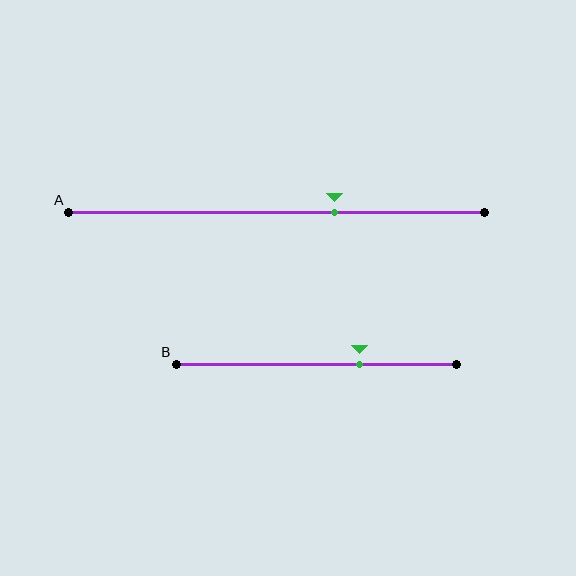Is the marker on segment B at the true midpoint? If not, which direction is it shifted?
No, the marker on segment B is shifted to the right by about 16% of the segment length.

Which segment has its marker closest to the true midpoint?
Segment A has its marker closest to the true midpoint.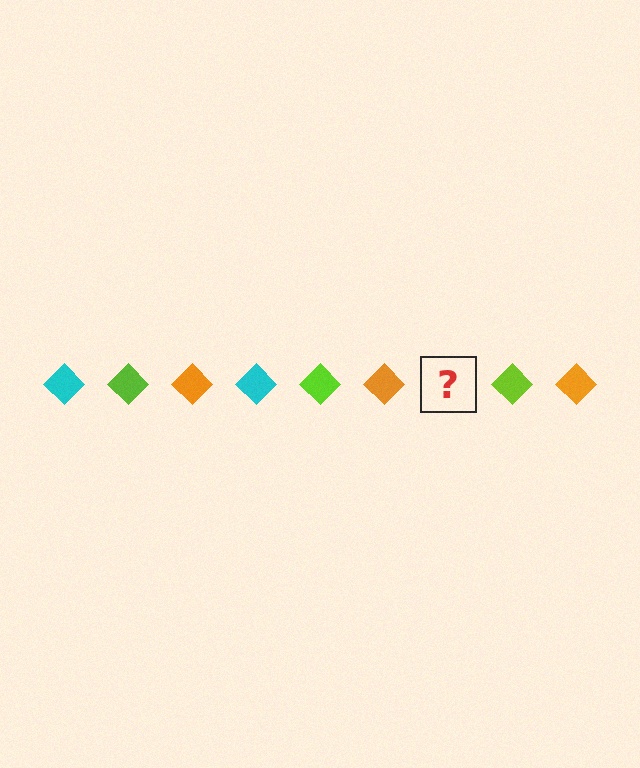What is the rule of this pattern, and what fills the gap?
The rule is that the pattern cycles through cyan, lime, orange diamonds. The gap should be filled with a cyan diamond.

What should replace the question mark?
The question mark should be replaced with a cyan diamond.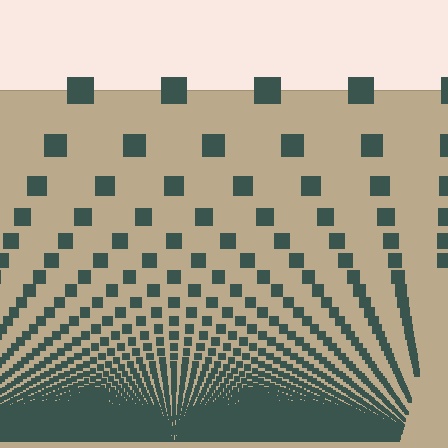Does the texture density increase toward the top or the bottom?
Density increases toward the bottom.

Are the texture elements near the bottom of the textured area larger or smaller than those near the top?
Smaller. The gradient is inverted — elements near the bottom are smaller and denser.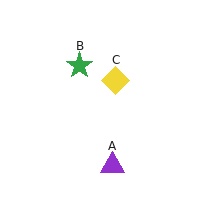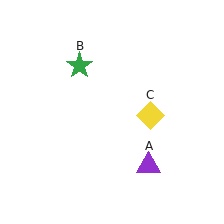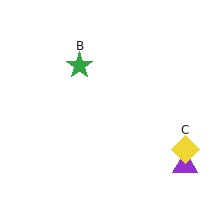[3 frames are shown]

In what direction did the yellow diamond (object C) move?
The yellow diamond (object C) moved down and to the right.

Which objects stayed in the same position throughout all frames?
Green star (object B) remained stationary.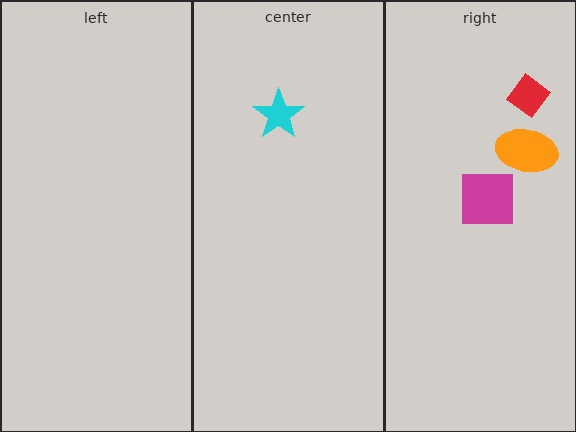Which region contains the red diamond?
The right region.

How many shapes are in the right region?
3.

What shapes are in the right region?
The magenta square, the orange ellipse, the red diamond.